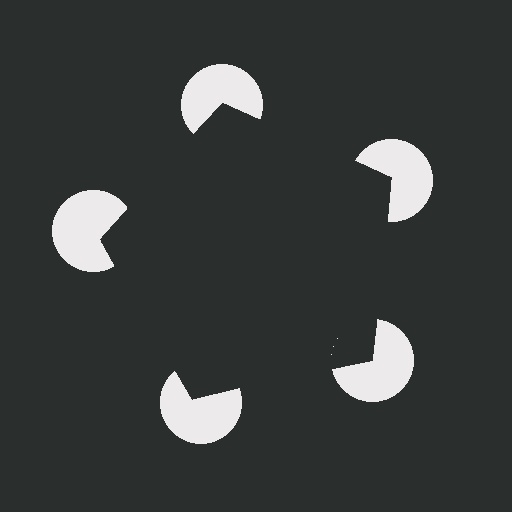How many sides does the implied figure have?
5 sides.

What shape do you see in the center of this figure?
An illusory pentagon — its edges are inferred from the aligned wedge cuts in the pac-man discs, not physically drawn.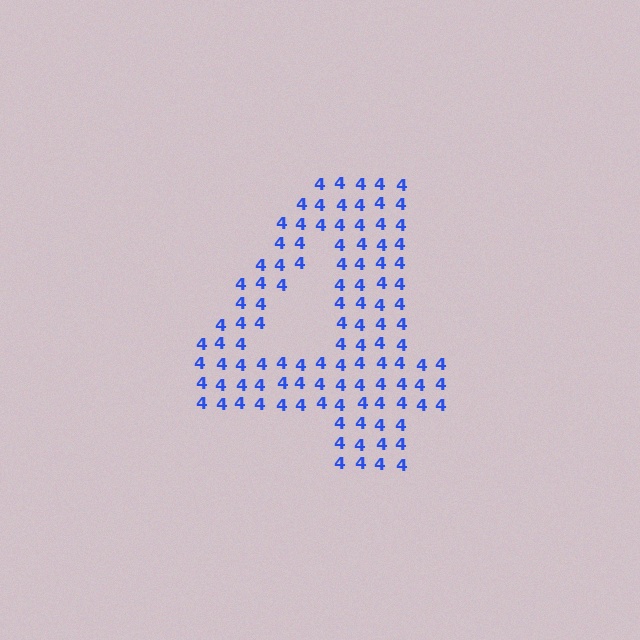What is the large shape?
The large shape is the digit 4.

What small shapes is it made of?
It is made of small digit 4's.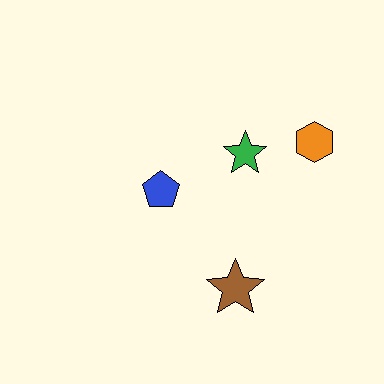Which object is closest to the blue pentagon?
The green star is closest to the blue pentagon.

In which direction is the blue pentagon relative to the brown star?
The blue pentagon is above the brown star.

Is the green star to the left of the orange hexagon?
Yes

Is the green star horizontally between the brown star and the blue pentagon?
No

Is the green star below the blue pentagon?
No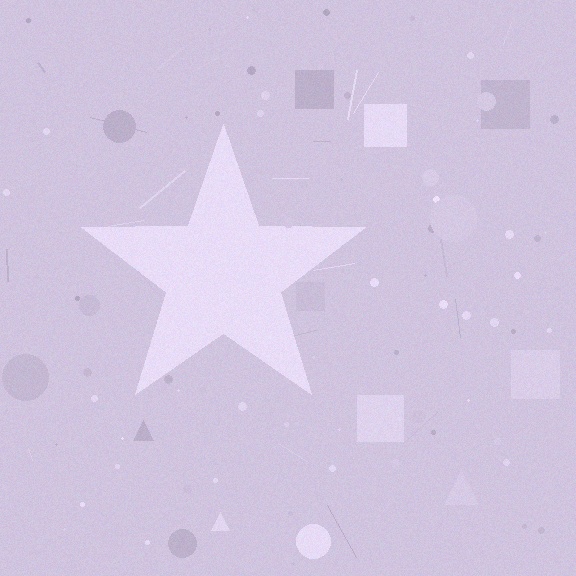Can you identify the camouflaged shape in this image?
The camouflaged shape is a star.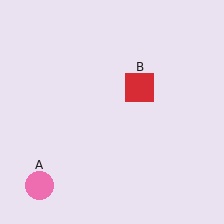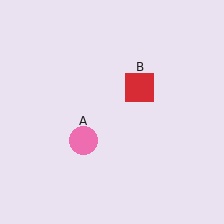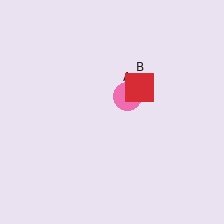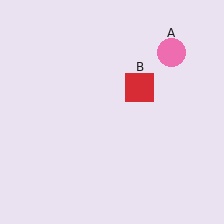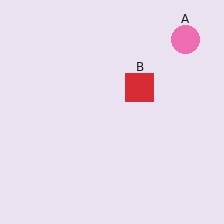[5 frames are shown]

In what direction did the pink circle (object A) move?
The pink circle (object A) moved up and to the right.